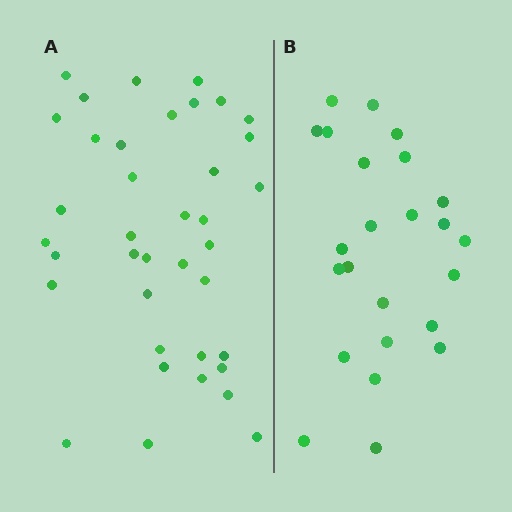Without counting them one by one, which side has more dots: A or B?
Region A (the left region) has more dots.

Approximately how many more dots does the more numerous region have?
Region A has approximately 15 more dots than region B.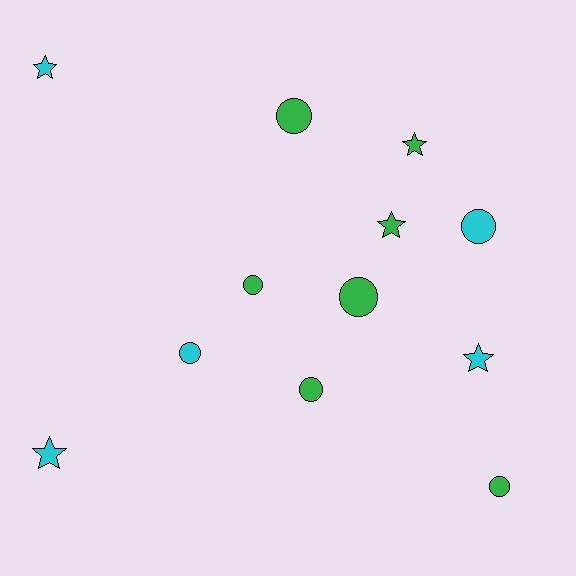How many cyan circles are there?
There are 2 cyan circles.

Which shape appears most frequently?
Circle, with 7 objects.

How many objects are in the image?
There are 12 objects.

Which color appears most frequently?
Green, with 7 objects.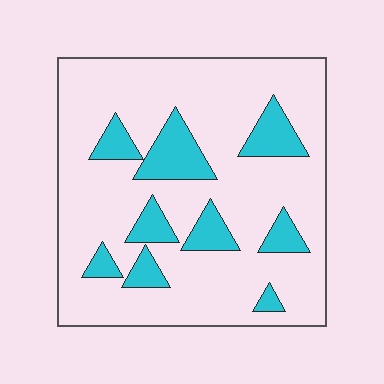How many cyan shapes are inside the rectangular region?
9.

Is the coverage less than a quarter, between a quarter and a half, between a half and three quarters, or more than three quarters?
Less than a quarter.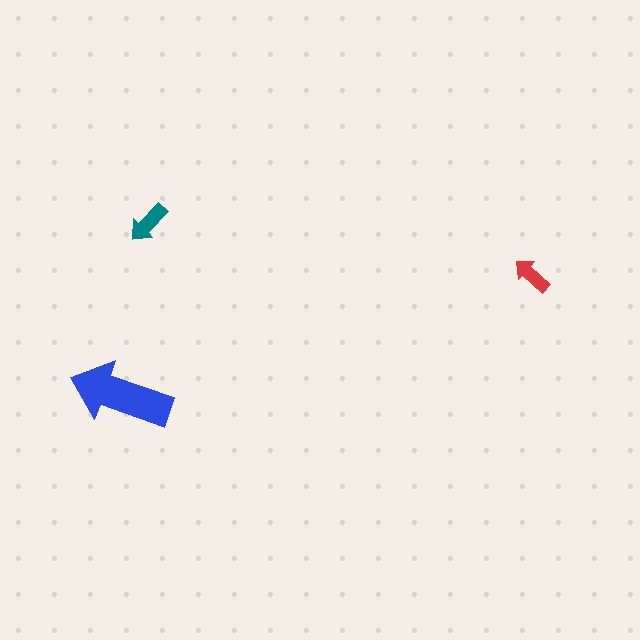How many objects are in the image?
There are 3 objects in the image.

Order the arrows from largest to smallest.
the blue one, the teal one, the red one.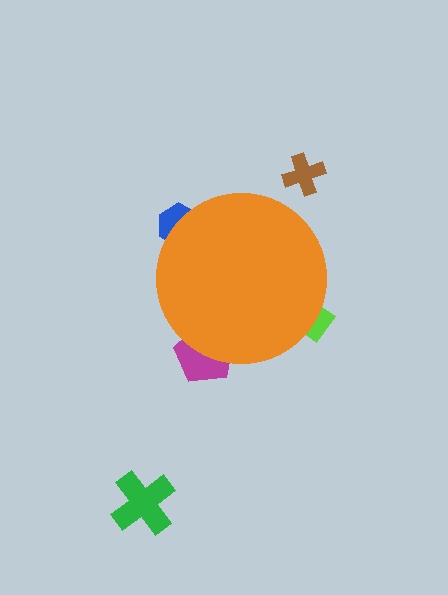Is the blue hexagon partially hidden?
Yes, the blue hexagon is partially hidden behind the orange circle.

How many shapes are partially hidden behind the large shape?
3 shapes are partially hidden.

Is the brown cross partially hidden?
No, the brown cross is fully visible.